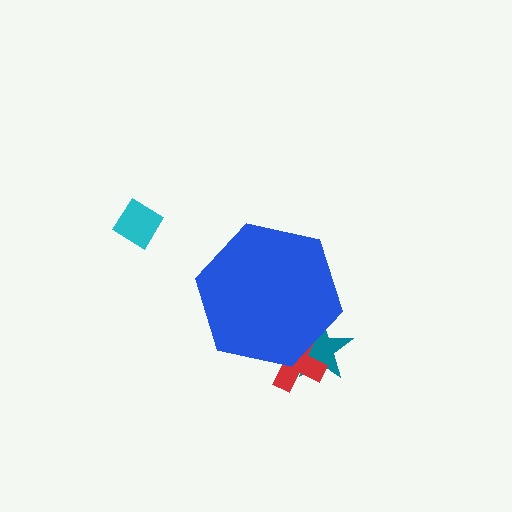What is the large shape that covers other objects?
A blue hexagon.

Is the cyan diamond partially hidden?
No, the cyan diamond is fully visible.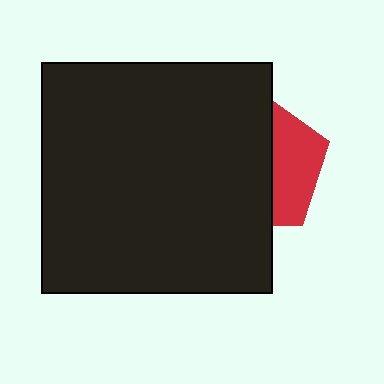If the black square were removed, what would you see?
You would see the complete red pentagon.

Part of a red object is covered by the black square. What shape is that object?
It is a pentagon.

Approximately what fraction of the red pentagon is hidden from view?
Roughly 65% of the red pentagon is hidden behind the black square.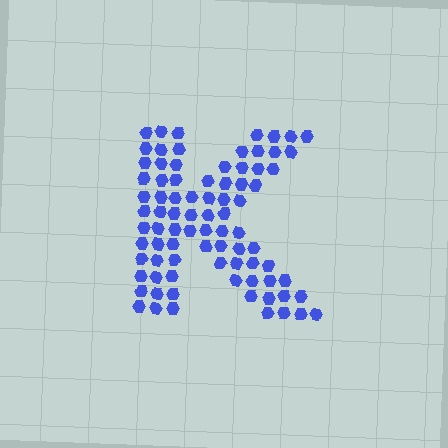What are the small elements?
The small elements are hexagons.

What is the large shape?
The large shape is the letter K.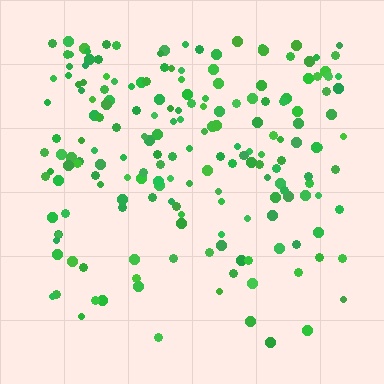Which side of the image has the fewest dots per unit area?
The bottom.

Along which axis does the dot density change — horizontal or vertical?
Vertical.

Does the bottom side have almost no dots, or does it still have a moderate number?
Still a moderate number, just noticeably fewer than the top.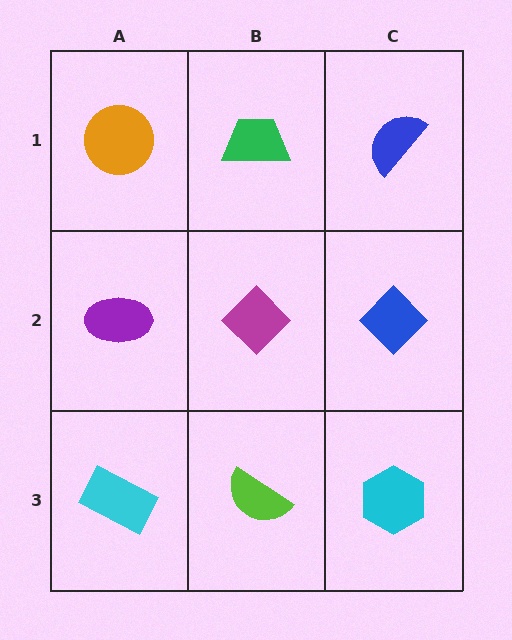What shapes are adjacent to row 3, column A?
A purple ellipse (row 2, column A), a lime semicircle (row 3, column B).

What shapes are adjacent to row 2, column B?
A green trapezoid (row 1, column B), a lime semicircle (row 3, column B), a purple ellipse (row 2, column A), a blue diamond (row 2, column C).